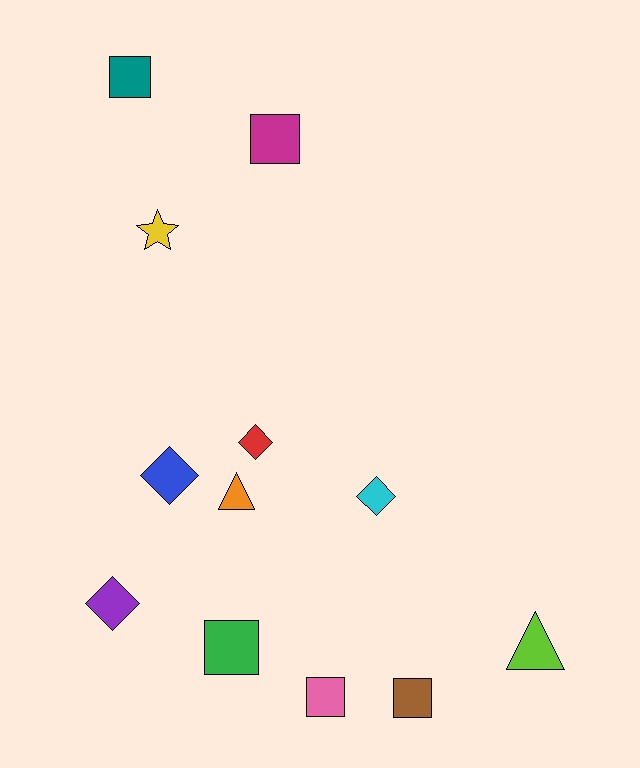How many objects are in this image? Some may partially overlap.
There are 12 objects.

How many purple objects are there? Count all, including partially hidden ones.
There is 1 purple object.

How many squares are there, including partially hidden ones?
There are 5 squares.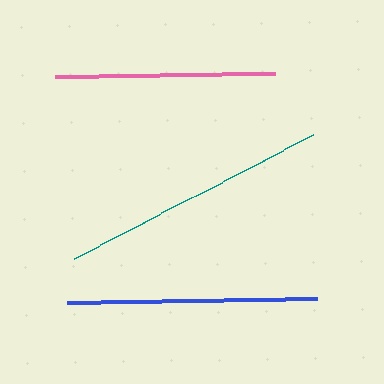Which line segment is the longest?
The teal line is the longest at approximately 268 pixels.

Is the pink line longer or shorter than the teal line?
The teal line is longer than the pink line.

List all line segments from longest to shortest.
From longest to shortest: teal, blue, pink.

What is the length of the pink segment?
The pink segment is approximately 219 pixels long.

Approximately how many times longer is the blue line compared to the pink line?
The blue line is approximately 1.1 times the length of the pink line.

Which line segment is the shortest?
The pink line is the shortest at approximately 219 pixels.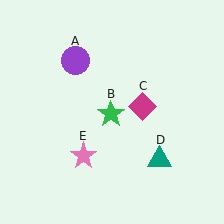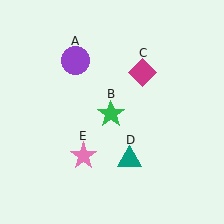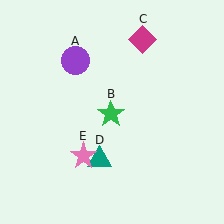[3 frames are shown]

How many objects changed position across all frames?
2 objects changed position: magenta diamond (object C), teal triangle (object D).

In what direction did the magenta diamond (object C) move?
The magenta diamond (object C) moved up.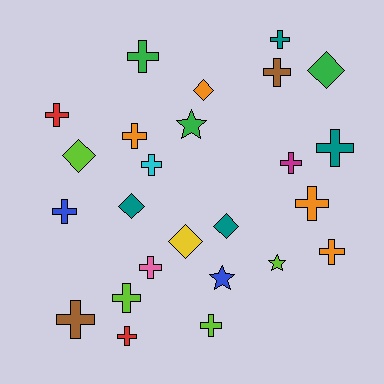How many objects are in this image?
There are 25 objects.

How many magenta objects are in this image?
There is 1 magenta object.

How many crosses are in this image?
There are 16 crosses.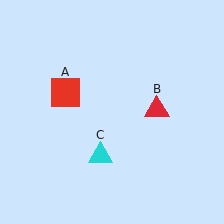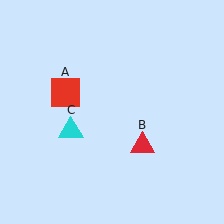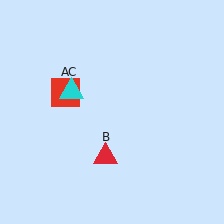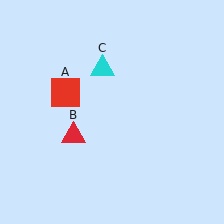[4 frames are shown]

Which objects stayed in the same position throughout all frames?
Red square (object A) remained stationary.